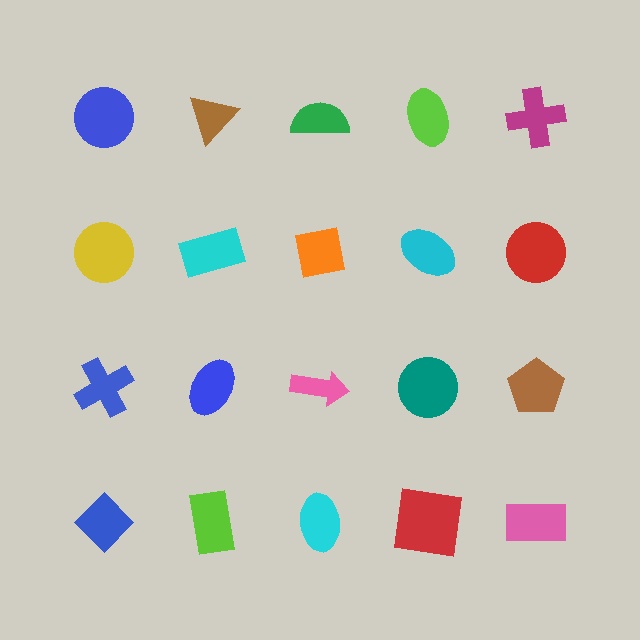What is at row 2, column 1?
A yellow circle.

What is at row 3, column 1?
A blue cross.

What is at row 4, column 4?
A red square.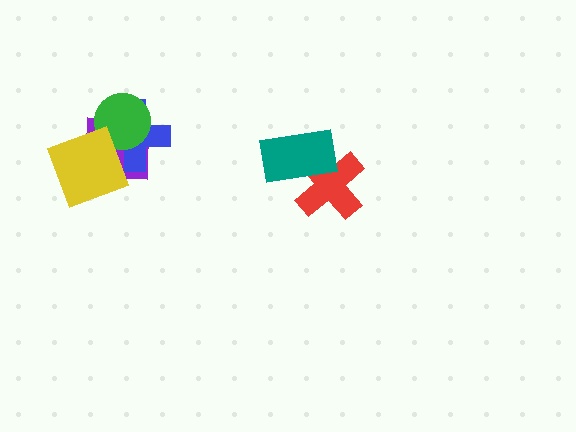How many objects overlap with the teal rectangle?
1 object overlaps with the teal rectangle.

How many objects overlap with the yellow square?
2 objects overlap with the yellow square.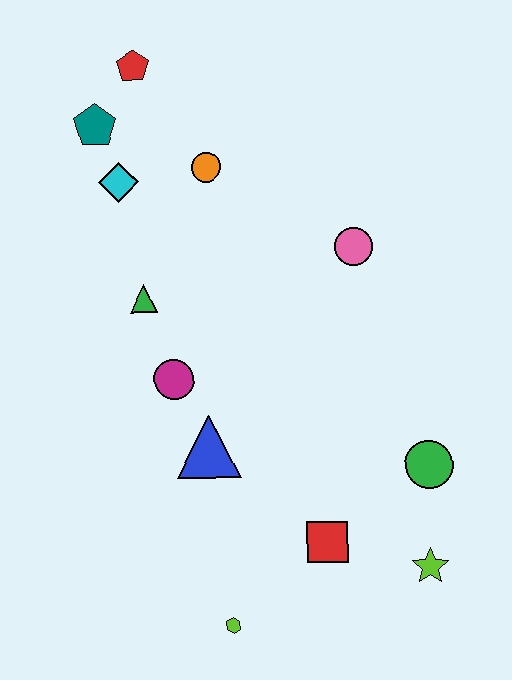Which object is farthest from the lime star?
The red pentagon is farthest from the lime star.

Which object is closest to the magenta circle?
The blue triangle is closest to the magenta circle.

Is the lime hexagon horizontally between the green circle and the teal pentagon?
Yes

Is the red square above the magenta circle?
No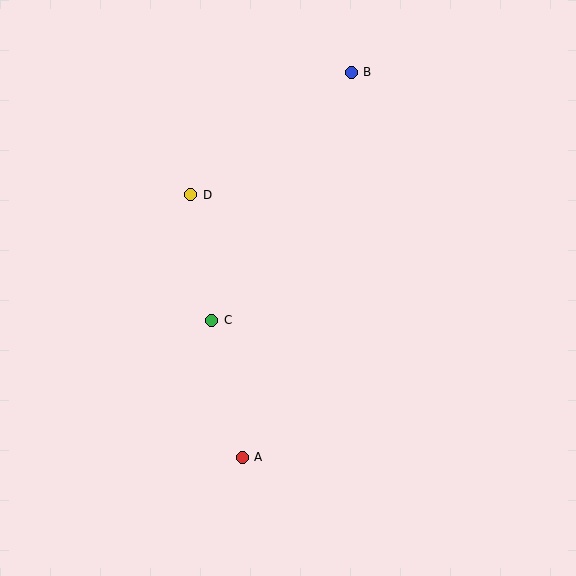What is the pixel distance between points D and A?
The distance between D and A is 268 pixels.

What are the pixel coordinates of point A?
Point A is at (242, 457).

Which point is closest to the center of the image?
Point C at (212, 320) is closest to the center.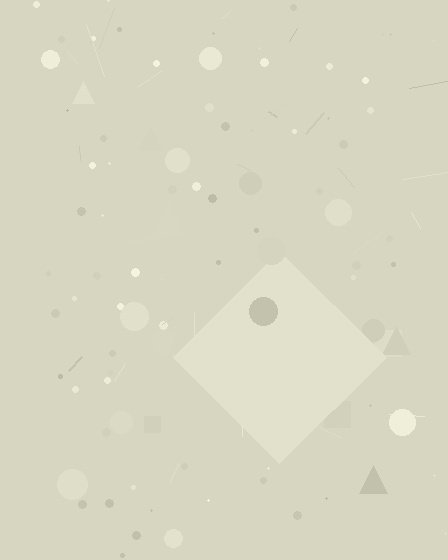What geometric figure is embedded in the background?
A diamond is embedded in the background.